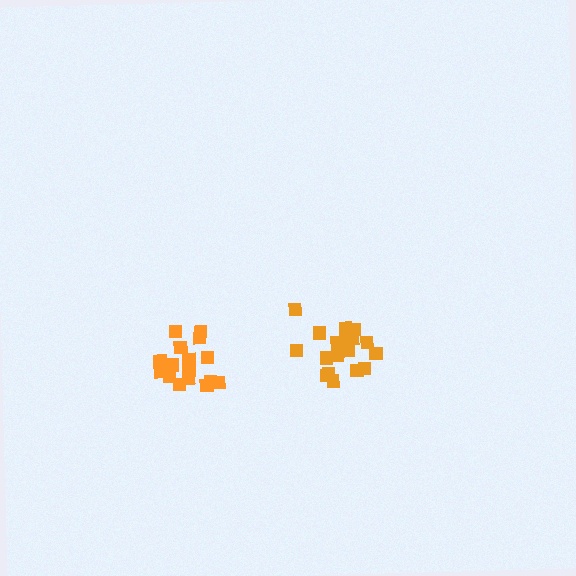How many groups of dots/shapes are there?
There are 2 groups.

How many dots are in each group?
Group 1: 18 dots, Group 2: 17 dots (35 total).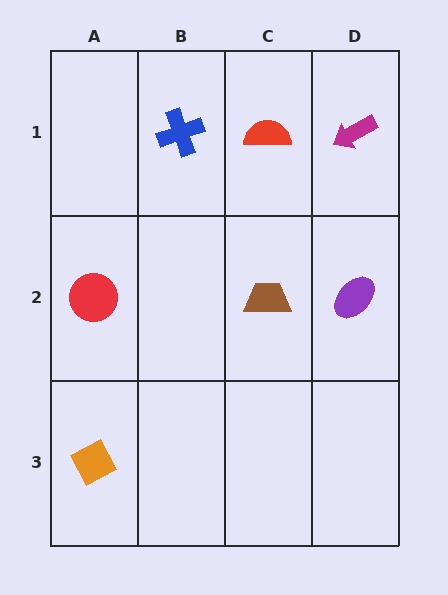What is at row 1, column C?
A red semicircle.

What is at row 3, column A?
An orange diamond.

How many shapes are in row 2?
3 shapes.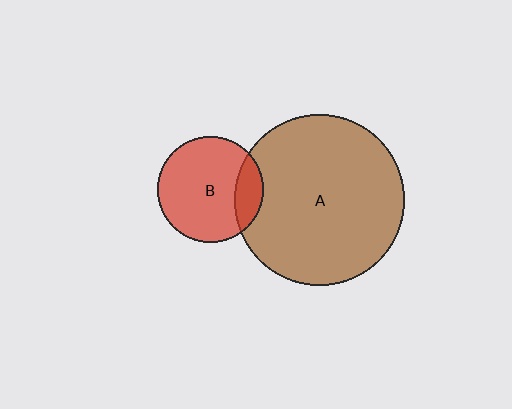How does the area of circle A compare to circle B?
Approximately 2.6 times.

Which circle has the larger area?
Circle A (brown).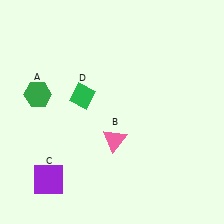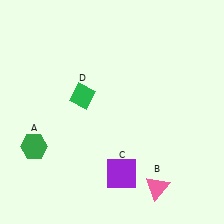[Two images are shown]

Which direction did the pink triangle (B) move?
The pink triangle (B) moved down.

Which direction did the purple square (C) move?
The purple square (C) moved right.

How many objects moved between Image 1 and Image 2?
3 objects moved between the two images.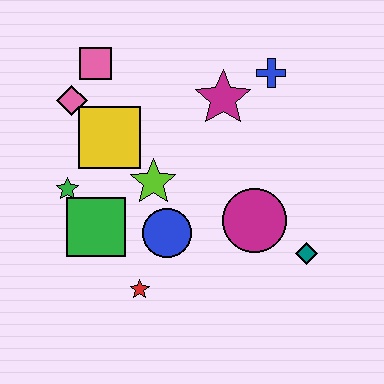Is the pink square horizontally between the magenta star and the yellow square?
No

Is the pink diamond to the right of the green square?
No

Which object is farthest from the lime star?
The teal diamond is farthest from the lime star.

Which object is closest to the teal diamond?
The magenta circle is closest to the teal diamond.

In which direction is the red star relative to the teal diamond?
The red star is to the left of the teal diamond.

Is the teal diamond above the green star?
No